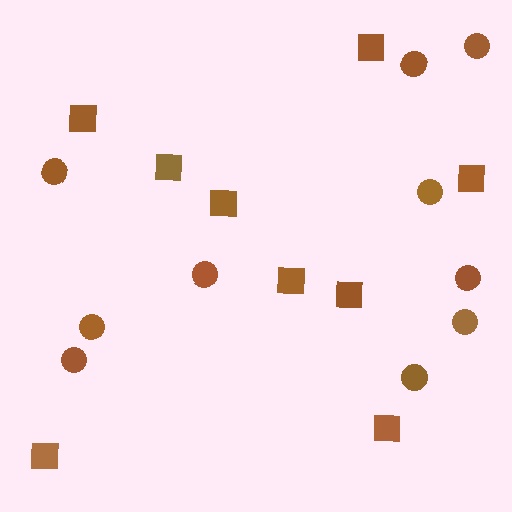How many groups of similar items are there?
There are 2 groups: one group of squares (9) and one group of circles (10).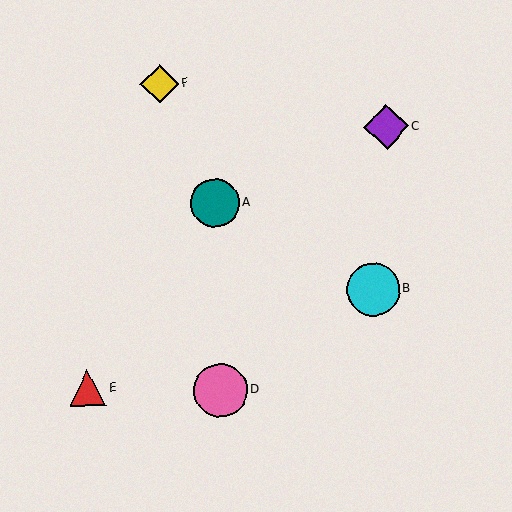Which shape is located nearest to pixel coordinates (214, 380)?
The pink circle (labeled D) at (221, 391) is nearest to that location.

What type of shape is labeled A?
Shape A is a teal circle.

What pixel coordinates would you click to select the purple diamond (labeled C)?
Click at (386, 127) to select the purple diamond C.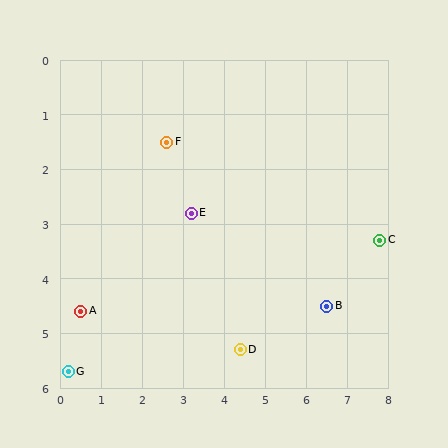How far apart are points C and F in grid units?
Points C and F are about 5.5 grid units apart.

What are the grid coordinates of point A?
Point A is at approximately (0.5, 4.6).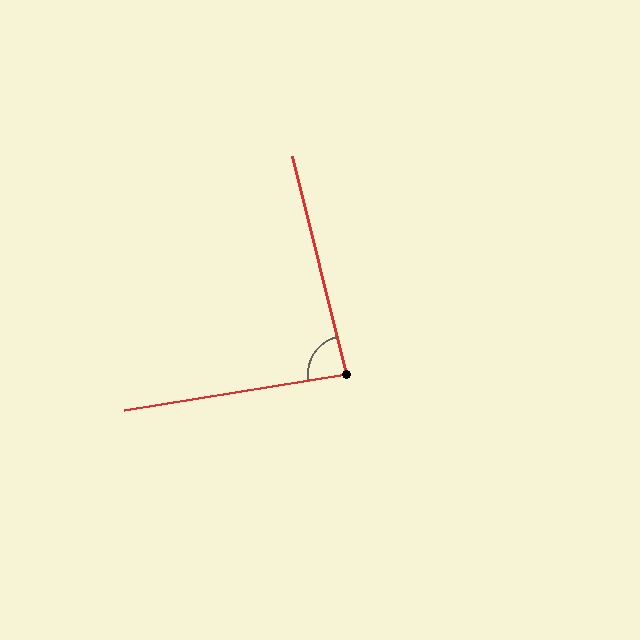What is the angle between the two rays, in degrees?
Approximately 86 degrees.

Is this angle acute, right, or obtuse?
It is approximately a right angle.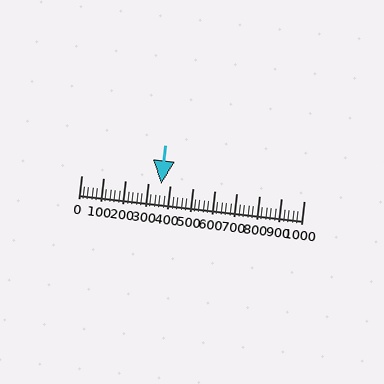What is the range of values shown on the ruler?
The ruler shows values from 0 to 1000.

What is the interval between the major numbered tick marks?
The major tick marks are spaced 100 units apart.